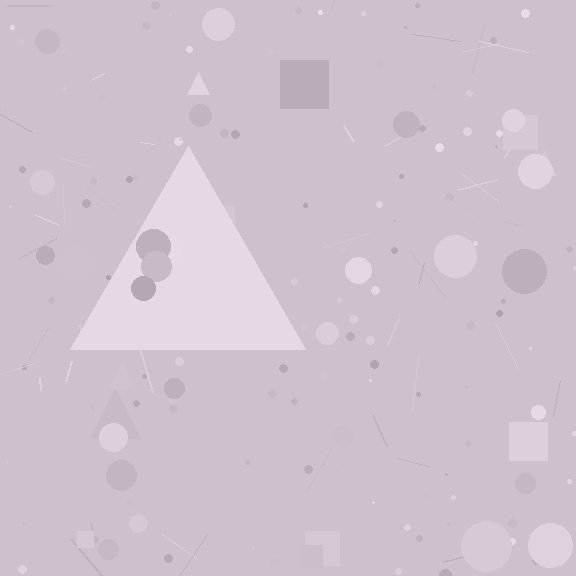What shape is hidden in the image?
A triangle is hidden in the image.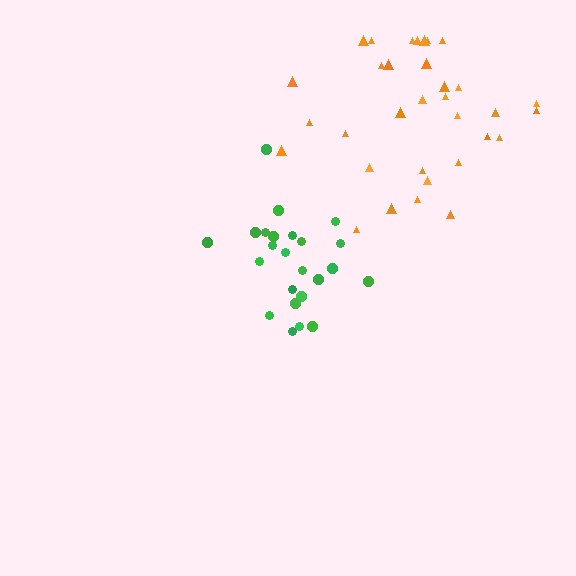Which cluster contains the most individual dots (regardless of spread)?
Orange (33).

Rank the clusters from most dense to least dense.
green, orange.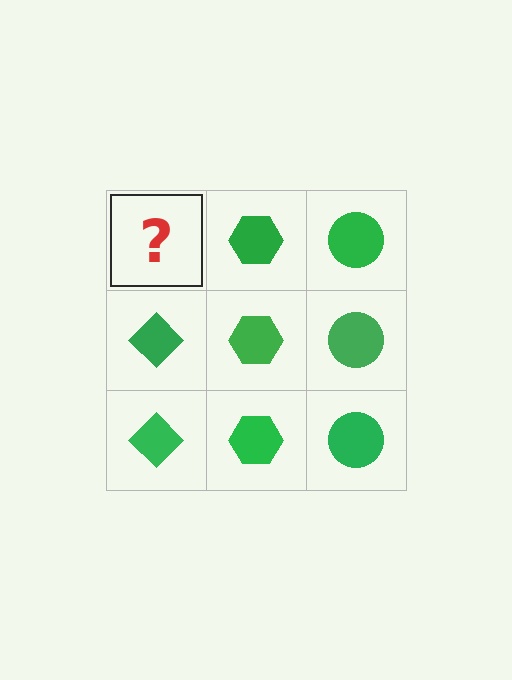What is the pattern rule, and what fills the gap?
The rule is that each column has a consistent shape. The gap should be filled with a green diamond.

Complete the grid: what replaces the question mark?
The question mark should be replaced with a green diamond.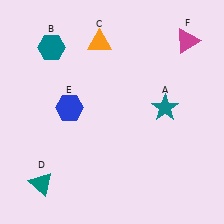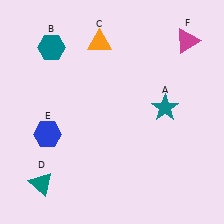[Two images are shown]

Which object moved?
The blue hexagon (E) moved down.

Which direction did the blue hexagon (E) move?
The blue hexagon (E) moved down.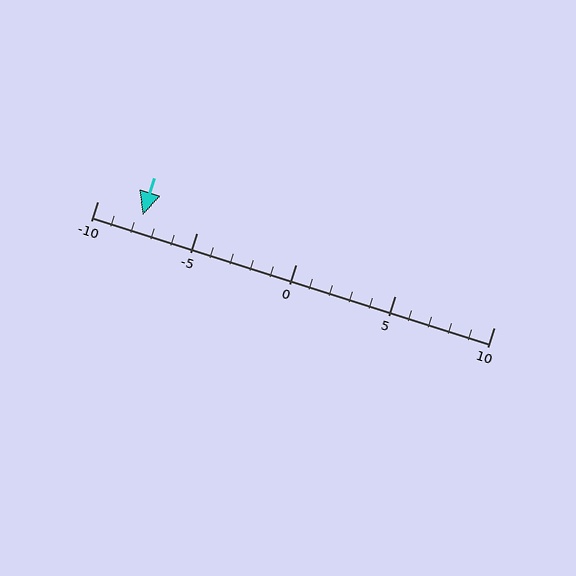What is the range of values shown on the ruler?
The ruler shows values from -10 to 10.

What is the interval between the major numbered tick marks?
The major tick marks are spaced 5 units apart.